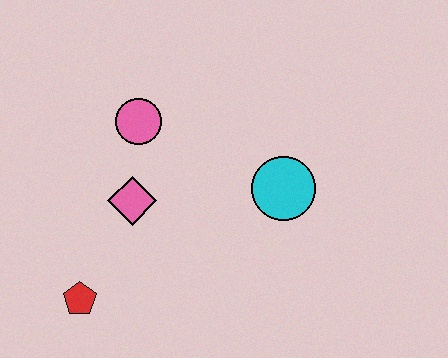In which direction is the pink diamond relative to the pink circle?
The pink diamond is below the pink circle.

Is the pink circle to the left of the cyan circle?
Yes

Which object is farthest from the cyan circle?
The red pentagon is farthest from the cyan circle.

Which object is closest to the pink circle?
The pink diamond is closest to the pink circle.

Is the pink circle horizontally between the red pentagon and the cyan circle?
Yes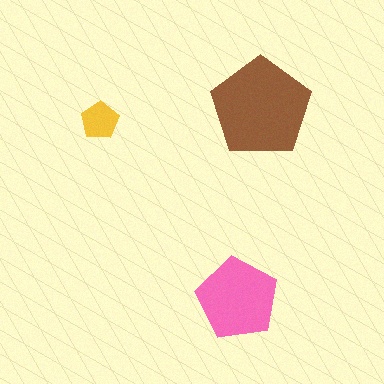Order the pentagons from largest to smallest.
the brown one, the pink one, the yellow one.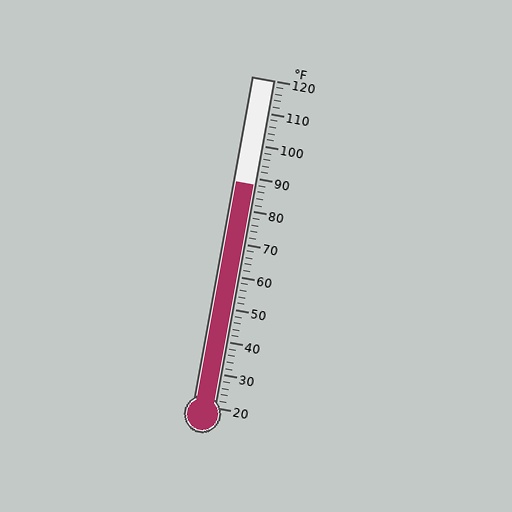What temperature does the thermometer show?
The thermometer shows approximately 88°F.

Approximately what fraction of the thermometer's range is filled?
The thermometer is filled to approximately 70% of its range.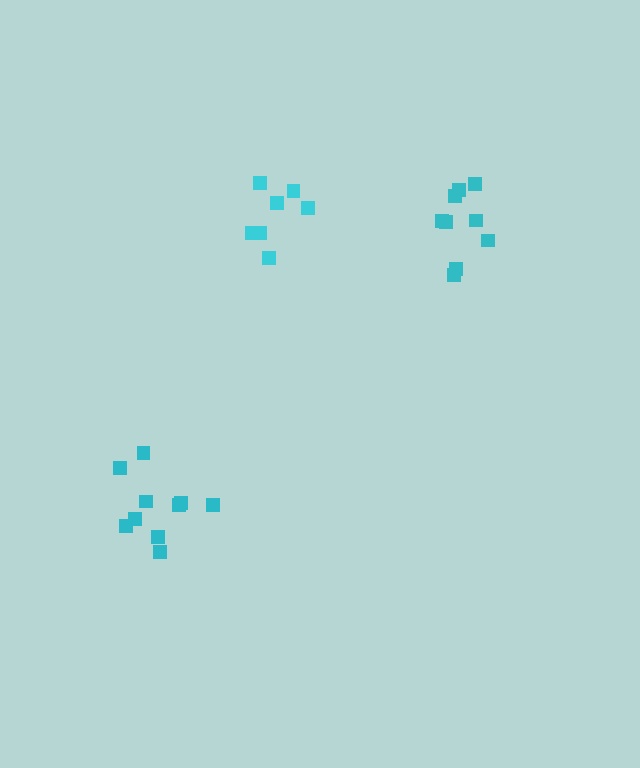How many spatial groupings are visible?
There are 3 spatial groupings.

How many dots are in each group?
Group 1: 10 dots, Group 2: 7 dots, Group 3: 9 dots (26 total).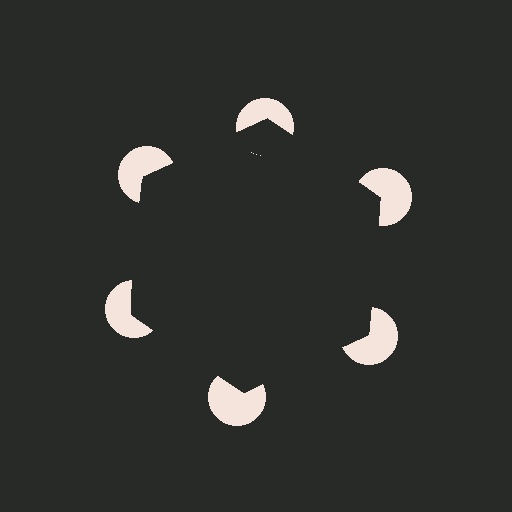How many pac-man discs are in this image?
There are 6 — one at each vertex of the illusory hexagon.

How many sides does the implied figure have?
6 sides.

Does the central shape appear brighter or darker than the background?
It typically appears slightly darker than the background, even though no actual brightness change is drawn.